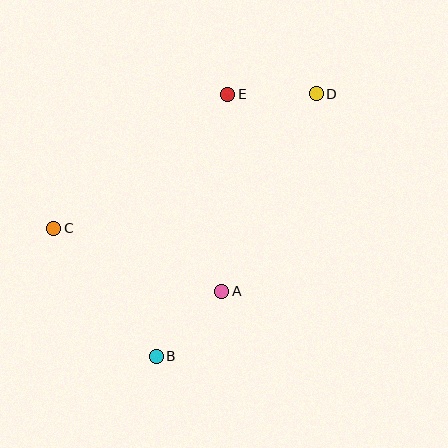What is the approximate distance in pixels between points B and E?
The distance between B and E is approximately 272 pixels.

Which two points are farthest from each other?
Points B and D are farthest from each other.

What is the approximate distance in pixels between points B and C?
The distance between B and C is approximately 164 pixels.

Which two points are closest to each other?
Points D and E are closest to each other.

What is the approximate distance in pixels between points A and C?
The distance between A and C is approximately 179 pixels.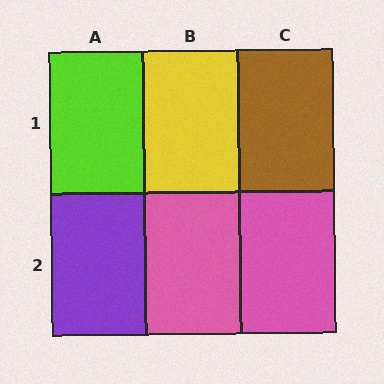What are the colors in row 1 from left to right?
Lime, yellow, brown.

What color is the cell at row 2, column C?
Pink.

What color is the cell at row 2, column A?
Purple.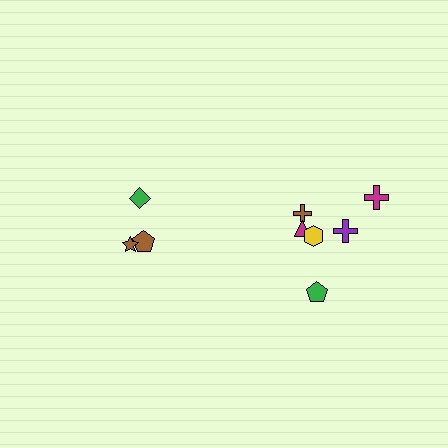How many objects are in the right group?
There are 6 objects.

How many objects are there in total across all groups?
There are 9 objects.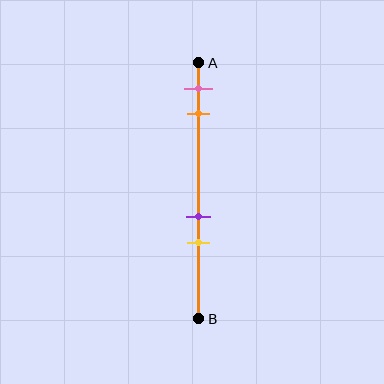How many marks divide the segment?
There are 4 marks dividing the segment.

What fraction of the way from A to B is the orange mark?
The orange mark is approximately 20% (0.2) of the way from A to B.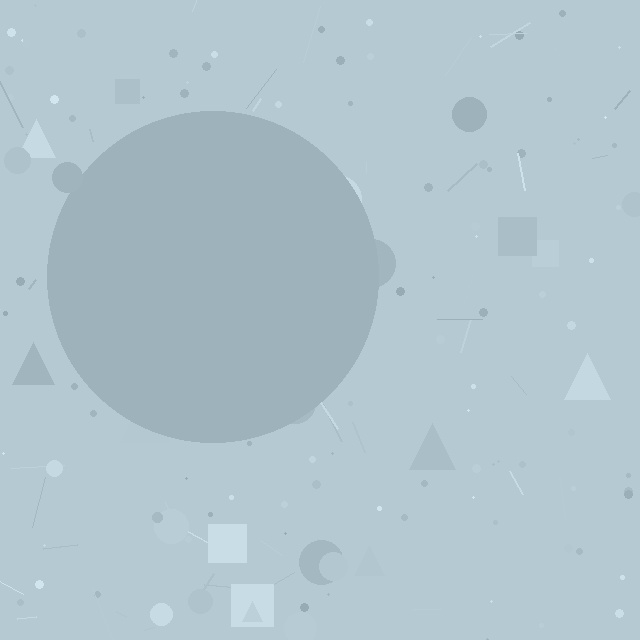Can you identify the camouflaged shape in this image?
The camouflaged shape is a circle.